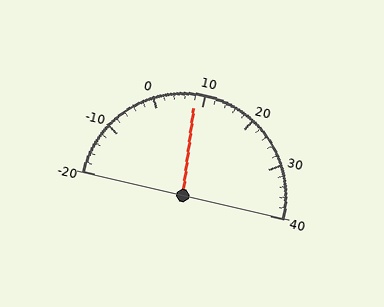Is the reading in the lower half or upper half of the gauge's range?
The reading is in the lower half of the range (-20 to 40).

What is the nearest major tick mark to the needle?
The nearest major tick mark is 10.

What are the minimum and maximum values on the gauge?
The gauge ranges from -20 to 40.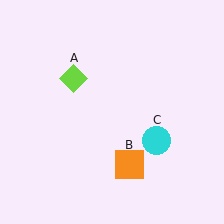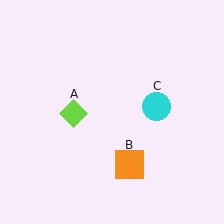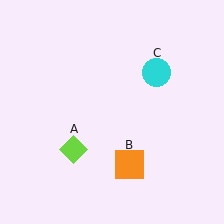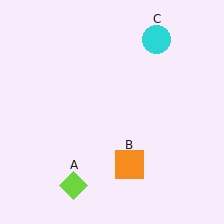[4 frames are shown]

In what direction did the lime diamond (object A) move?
The lime diamond (object A) moved down.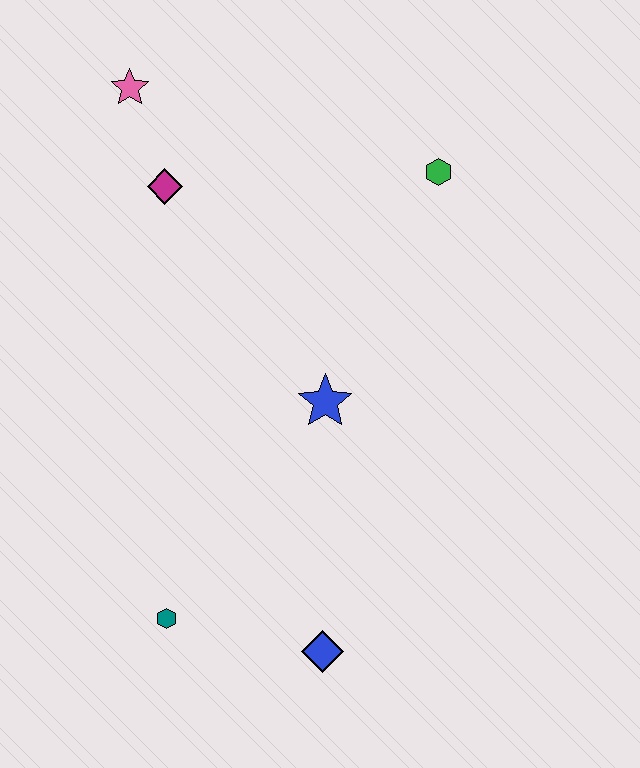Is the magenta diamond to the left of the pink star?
No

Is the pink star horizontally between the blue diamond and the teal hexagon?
No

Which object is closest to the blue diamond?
The teal hexagon is closest to the blue diamond.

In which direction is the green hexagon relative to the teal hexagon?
The green hexagon is above the teal hexagon.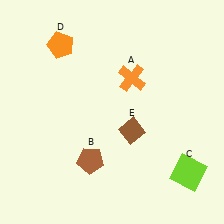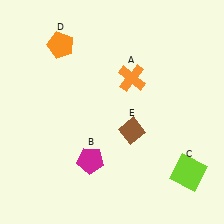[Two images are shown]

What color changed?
The pentagon (B) changed from brown in Image 1 to magenta in Image 2.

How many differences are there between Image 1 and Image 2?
There is 1 difference between the two images.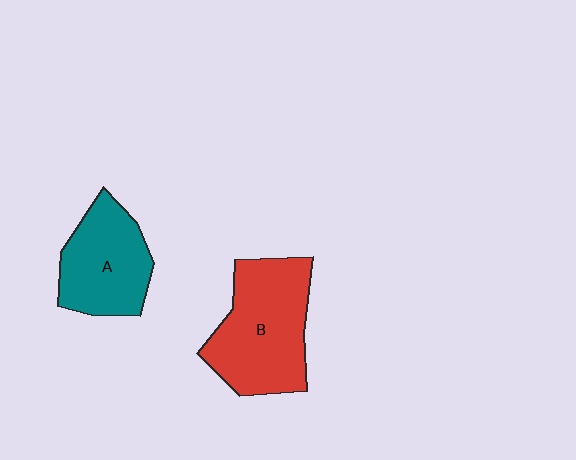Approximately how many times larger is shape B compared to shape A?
Approximately 1.3 times.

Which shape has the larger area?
Shape B (red).